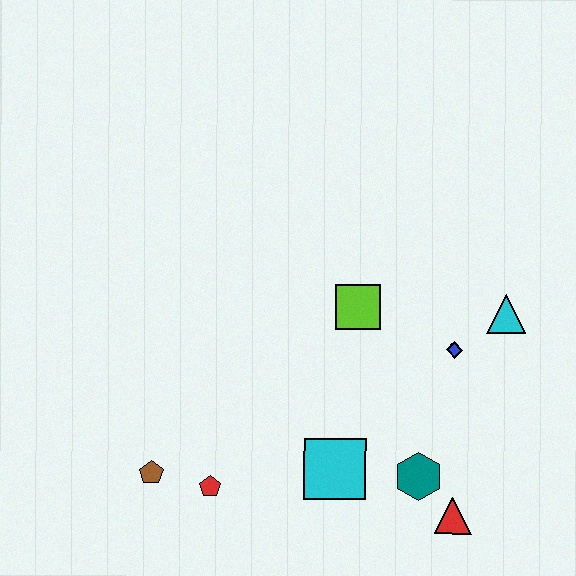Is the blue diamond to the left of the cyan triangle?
Yes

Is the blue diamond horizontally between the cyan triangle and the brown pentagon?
Yes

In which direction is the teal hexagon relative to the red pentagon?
The teal hexagon is to the right of the red pentagon.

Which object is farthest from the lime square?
The brown pentagon is farthest from the lime square.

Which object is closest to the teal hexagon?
The red triangle is closest to the teal hexagon.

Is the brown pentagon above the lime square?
No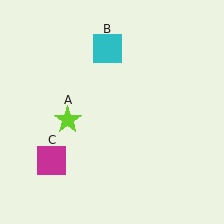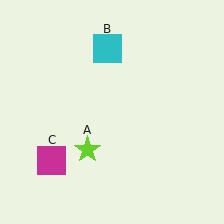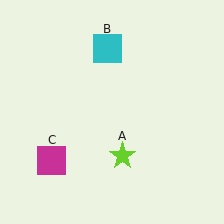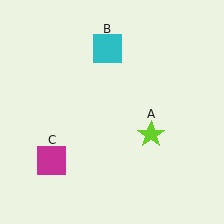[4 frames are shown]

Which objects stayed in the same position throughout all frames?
Cyan square (object B) and magenta square (object C) remained stationary.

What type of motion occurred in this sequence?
The lime star (object A) rotated counterclockwise around the center of the scene.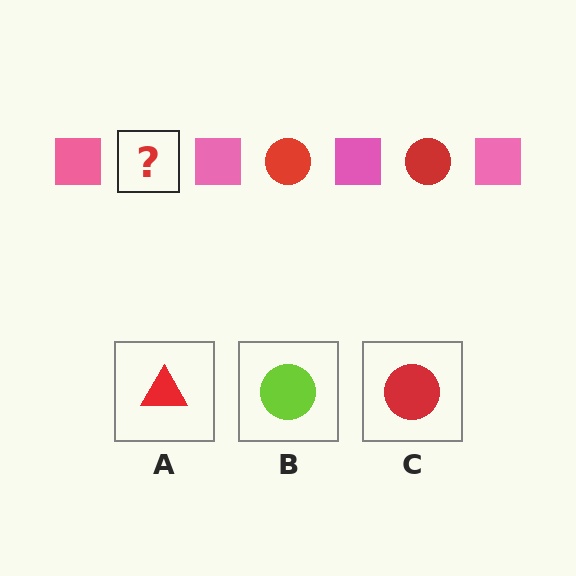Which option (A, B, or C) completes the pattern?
C.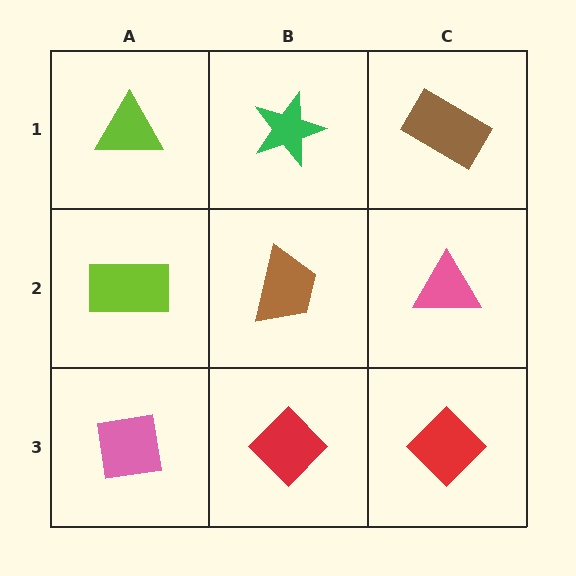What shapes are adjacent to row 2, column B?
A green star (row 1, column B), a red diamond (row 3, column B), a lime rectangle (row 2, column A), a pink triangle (row 2, column C).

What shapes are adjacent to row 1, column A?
A lime rectangle (row 2, column A), a green star (row 1, column B).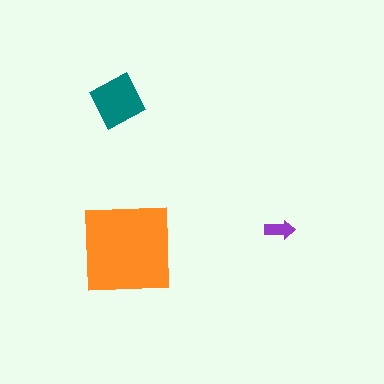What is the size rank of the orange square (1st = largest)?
1st.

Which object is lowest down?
The orange square is bottommost.